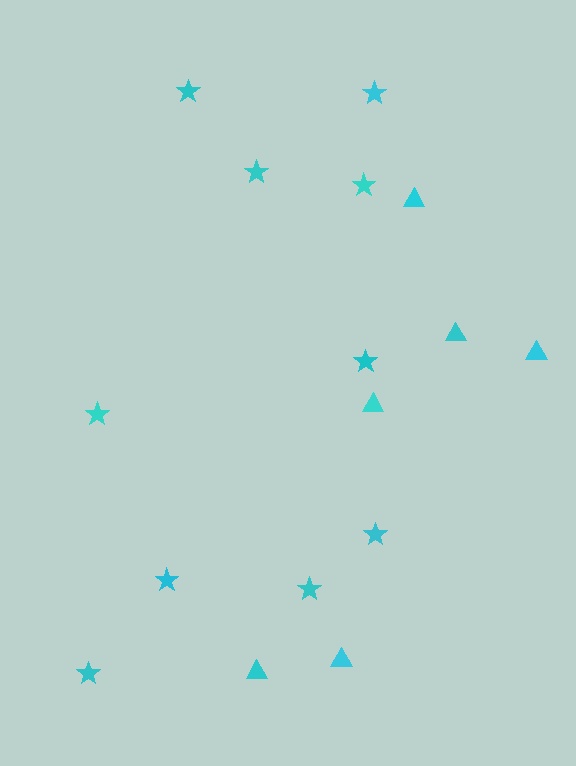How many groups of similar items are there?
There are 2 groups: one group of triangles (6) and one group of stars (10).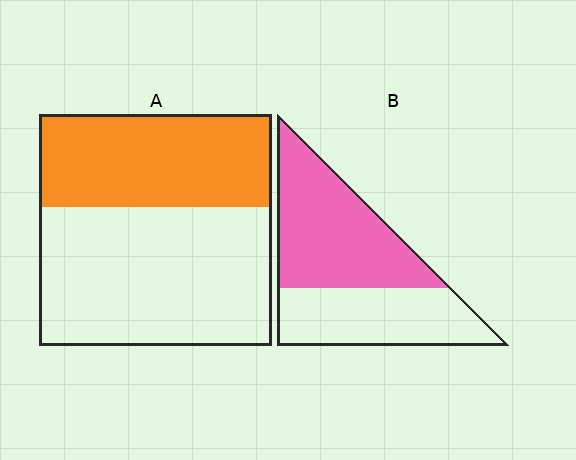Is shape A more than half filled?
No.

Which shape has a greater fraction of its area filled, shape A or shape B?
Shape B.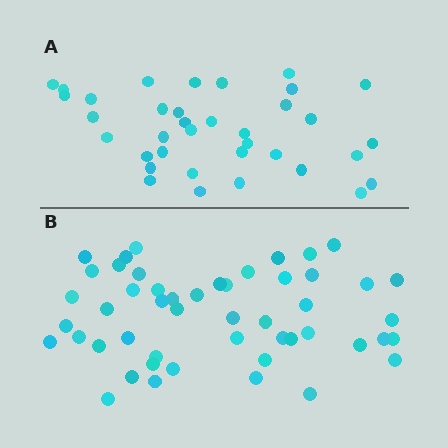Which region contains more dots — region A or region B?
Region B (the bottom region) has more dots.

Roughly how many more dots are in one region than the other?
Region B has approximately 15 more dots than region A.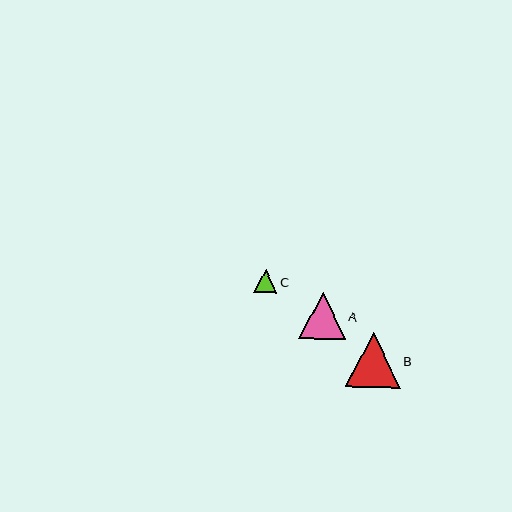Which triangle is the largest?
Triangle B is the largest with a size of approximately 55 pixels.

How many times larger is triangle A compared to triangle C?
Triangle A is approximately 2.0 times the size of triangle C.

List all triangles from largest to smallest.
From largest to smallest: B, A, C.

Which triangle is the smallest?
Triangle C is the smallest with a size of approximately 23 pixels.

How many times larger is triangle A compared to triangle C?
Triangle A is approximately 2.0 times the size of triangle C.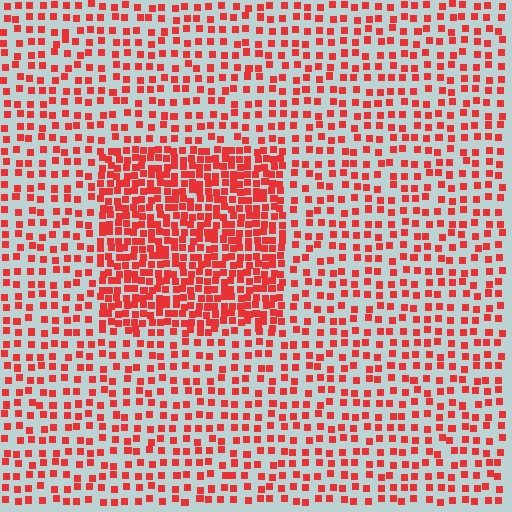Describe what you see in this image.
The image contains small red elements arranged at two different densities. A rectangle-shaped region is visible where the elements are more densely packed than the surrounding area.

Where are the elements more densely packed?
The elements are more densely packed inside the rectangle boundary.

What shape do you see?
I see a rectangle.